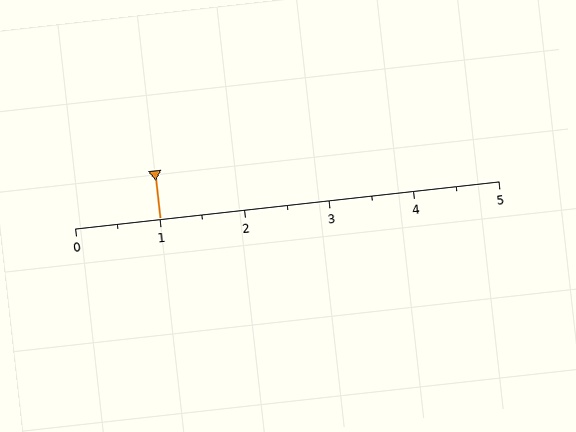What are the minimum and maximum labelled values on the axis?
The axis runs from 0 to 5.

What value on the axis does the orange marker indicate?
The marker indicates approximately 1.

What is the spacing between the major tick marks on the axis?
The major ticks are spaced 1 apart.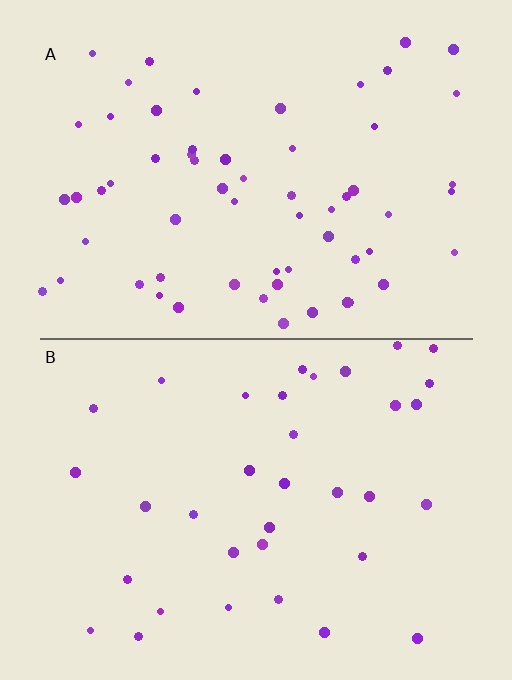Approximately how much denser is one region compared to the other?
Approximately 1.7× — region A over region B.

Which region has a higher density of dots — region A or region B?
A (the top).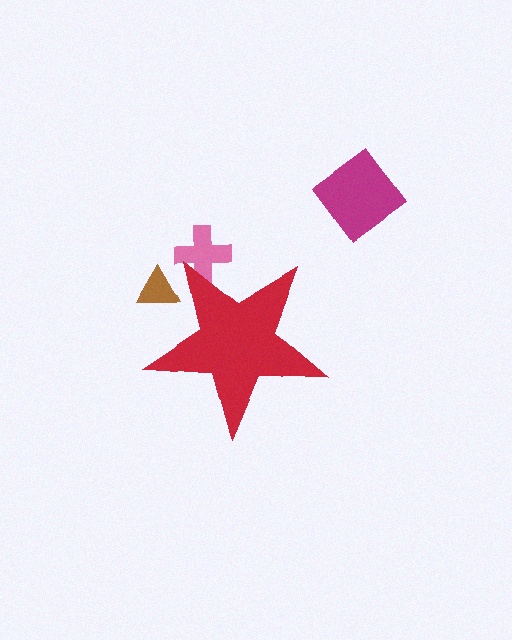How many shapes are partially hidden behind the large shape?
2 shapes are partially hidden.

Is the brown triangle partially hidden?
Yes, the brown triangle is partially hidden behind the red star.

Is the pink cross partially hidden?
Yes, the pink cross is partially hidden behind the red star.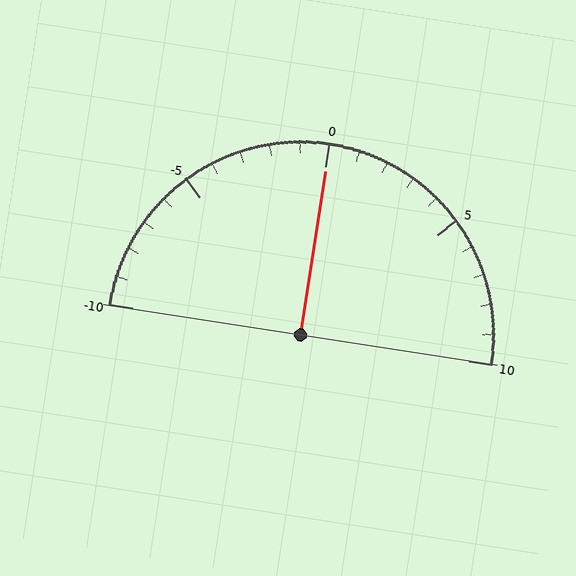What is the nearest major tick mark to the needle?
The nearest major tick mark is 0.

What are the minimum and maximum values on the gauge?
The gauge ranges from -10 to 10.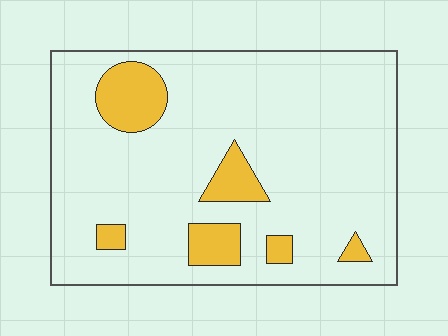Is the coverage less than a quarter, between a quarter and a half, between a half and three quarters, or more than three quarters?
Less than a quarter.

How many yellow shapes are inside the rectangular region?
6.